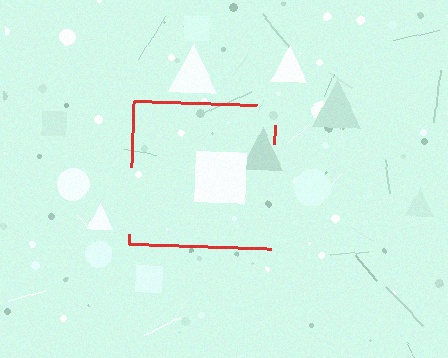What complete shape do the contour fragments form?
The contour fragments form a square.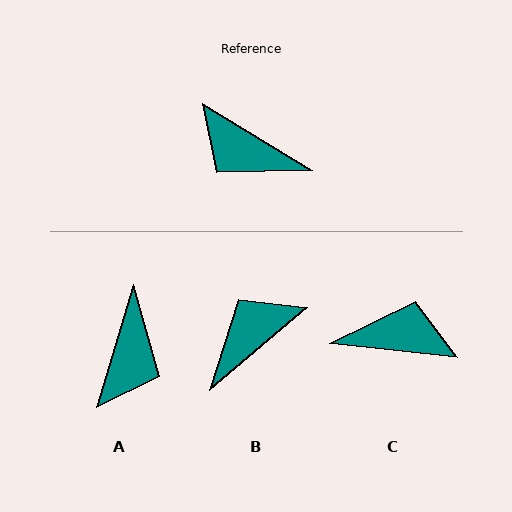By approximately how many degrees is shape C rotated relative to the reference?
Approximately 155 degrees clockwise.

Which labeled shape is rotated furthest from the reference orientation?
C, about 155 degrees away.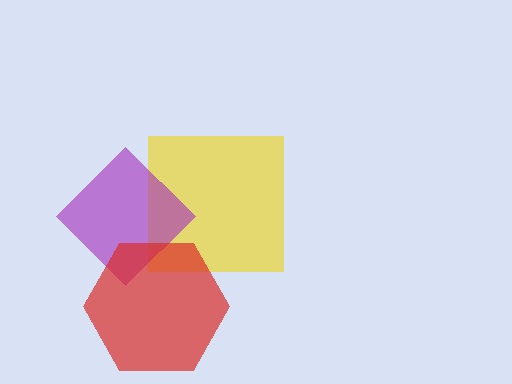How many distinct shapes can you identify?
There are 3 distinct shapes: a yellow square, a purple diamond, a red hexagon.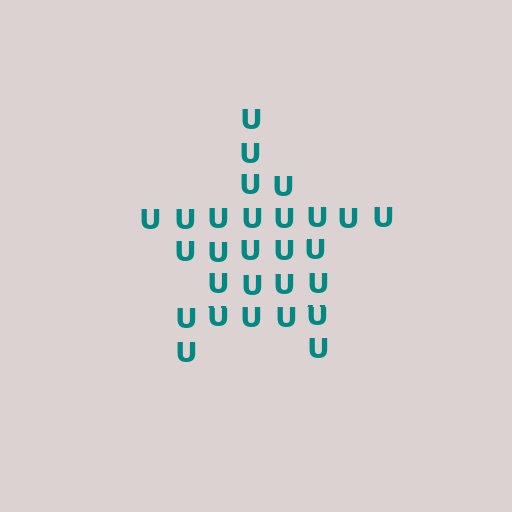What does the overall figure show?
The overall figure shows a star.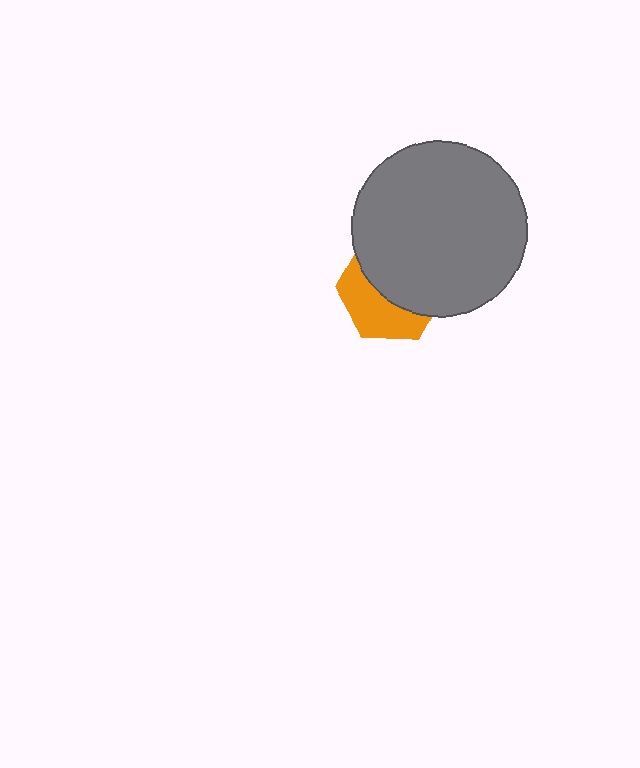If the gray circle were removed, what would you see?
You would see the complete orange hexagon.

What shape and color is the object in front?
The object in front is a gray circle.